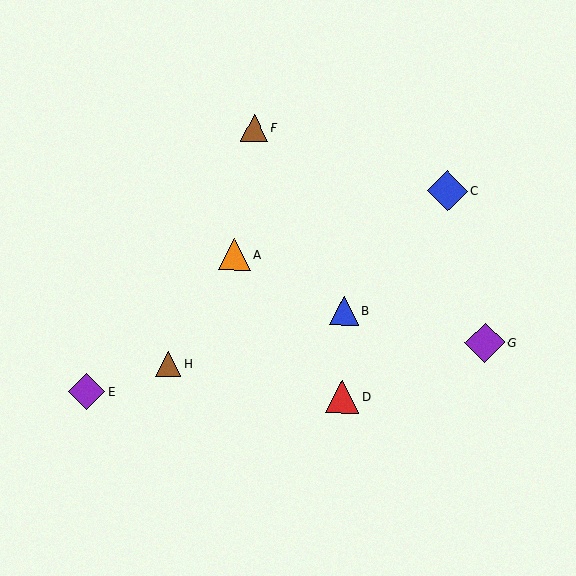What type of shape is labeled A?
Shape A is an orange triangle.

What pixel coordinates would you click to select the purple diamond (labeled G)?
Click at (485, 343) to select the purple diamond G.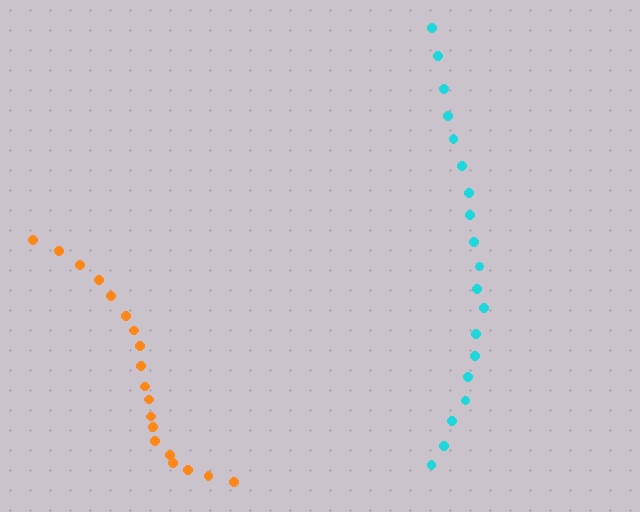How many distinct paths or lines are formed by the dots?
There are 2 distinct paths.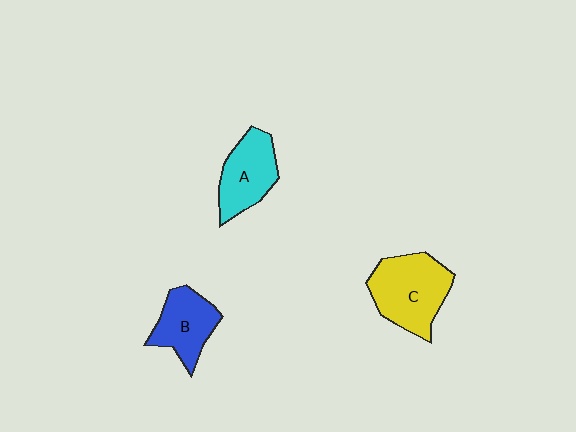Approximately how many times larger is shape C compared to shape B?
Approximately 1.4 times.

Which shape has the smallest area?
Shape B (blue).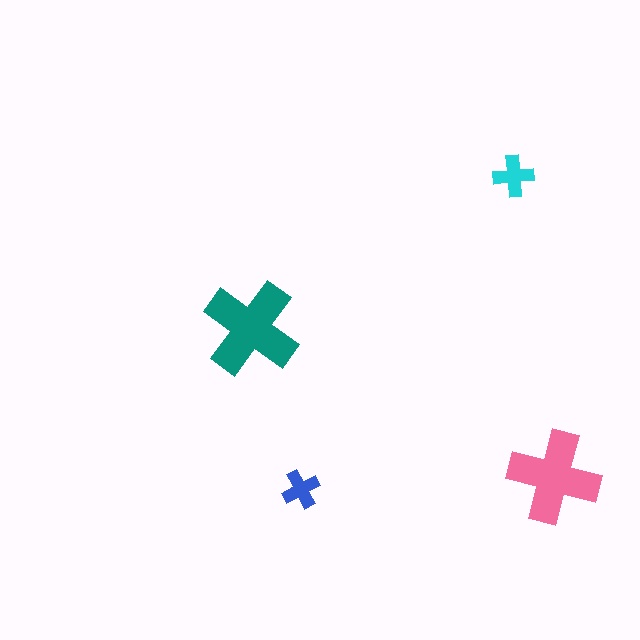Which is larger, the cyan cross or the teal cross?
The teal one.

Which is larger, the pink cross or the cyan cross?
The pink one.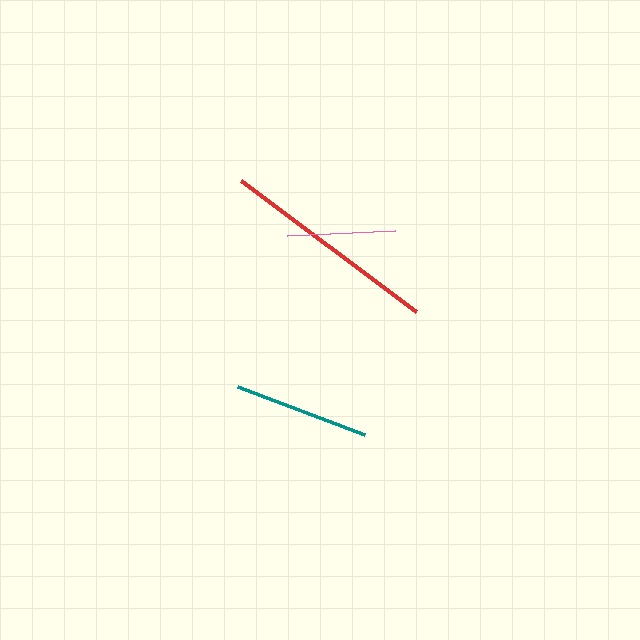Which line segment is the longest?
The red line is the longest at approximately 219 pixels.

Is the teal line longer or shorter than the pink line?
The teal line is longer than the pink line.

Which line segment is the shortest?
The pink line is the shortest at approximately 108 pixels.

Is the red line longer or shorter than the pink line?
The red line is longer than the pink line.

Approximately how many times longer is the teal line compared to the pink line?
The teal line is approximately 1.3 times the length of the pink line.